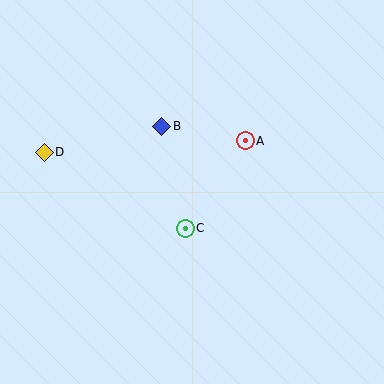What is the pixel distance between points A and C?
The distance between A and C is 106 pixels.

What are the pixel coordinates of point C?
Point C is at (185, 228).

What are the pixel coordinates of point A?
Point A is at (245, 141).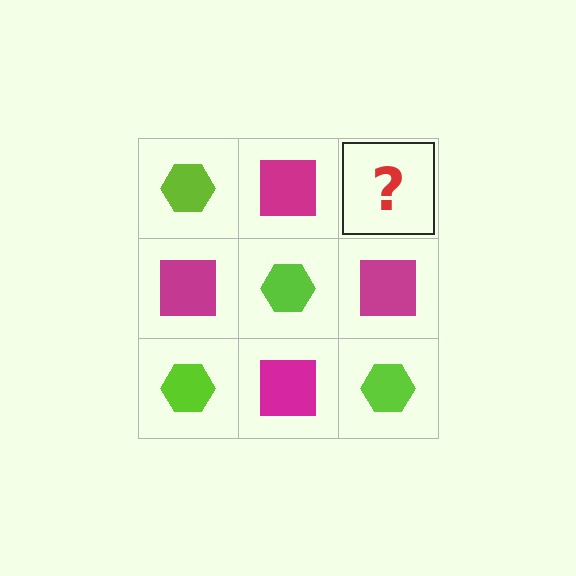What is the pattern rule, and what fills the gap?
The rule is that it alternates lime hexagon and magenta square in a checkerboard pattern. The gap should be filled with a lime hexagon.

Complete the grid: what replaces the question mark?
The question mark should be replaced with a lime hexagon.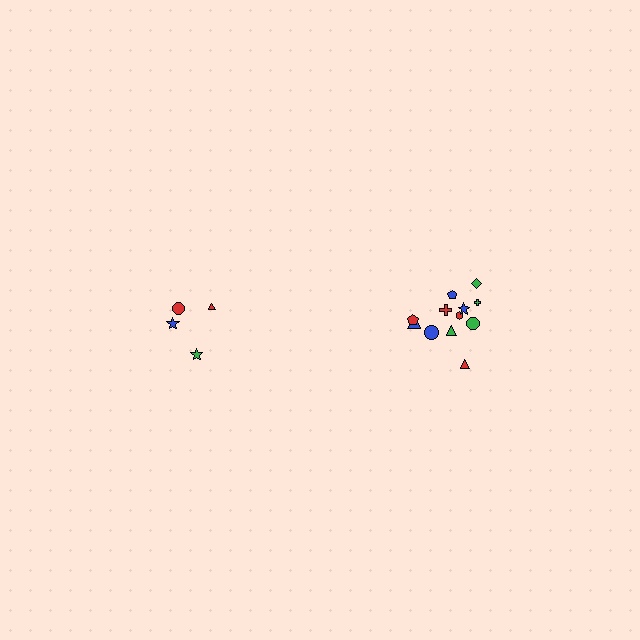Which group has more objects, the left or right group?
The right group.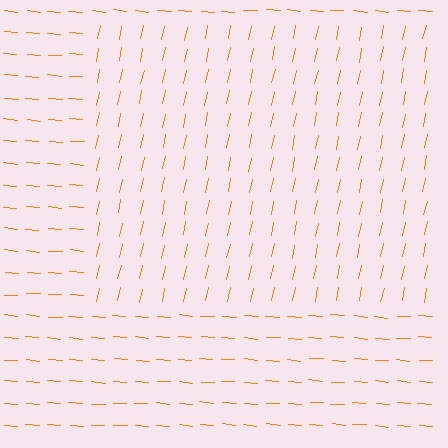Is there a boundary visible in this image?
Yes, there is a texture boundary formed by a change in line orientation.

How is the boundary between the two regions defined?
The boundary is defined purely by a change in line orientation (approximately 83 degrees difference). All lines are the same color and thickness.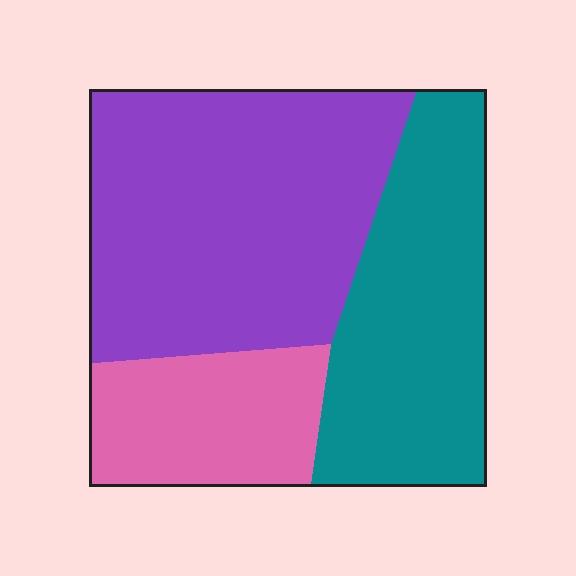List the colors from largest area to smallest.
From largest to smallest: purple, teal, pink.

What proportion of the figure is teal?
Teal takes up about one third (1/3) of the figure.